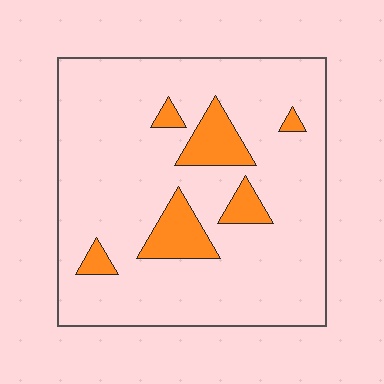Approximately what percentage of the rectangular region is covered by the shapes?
Approximately 15%.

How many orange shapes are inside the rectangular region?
6.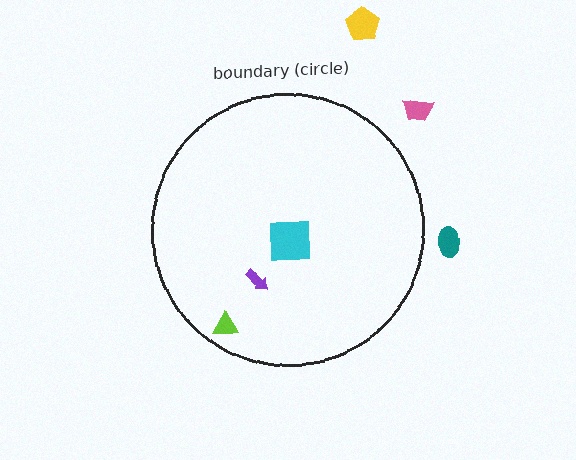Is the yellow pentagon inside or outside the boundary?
Outside.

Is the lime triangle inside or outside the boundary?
Inside.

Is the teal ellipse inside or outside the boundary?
Outside.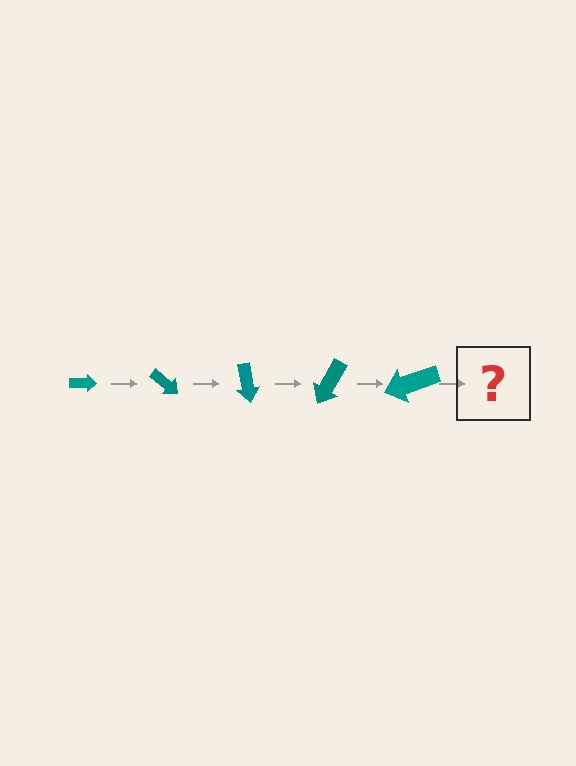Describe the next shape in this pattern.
It should be an arrow, larger than the previous one and rotated 200 degrees from the start.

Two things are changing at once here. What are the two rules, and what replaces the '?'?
The two rules are that the arrow grows larger each step and it rotates 40 degrees each step. The '?' should be an arrow, larger than the previous one and rotated 200 degrees from the start.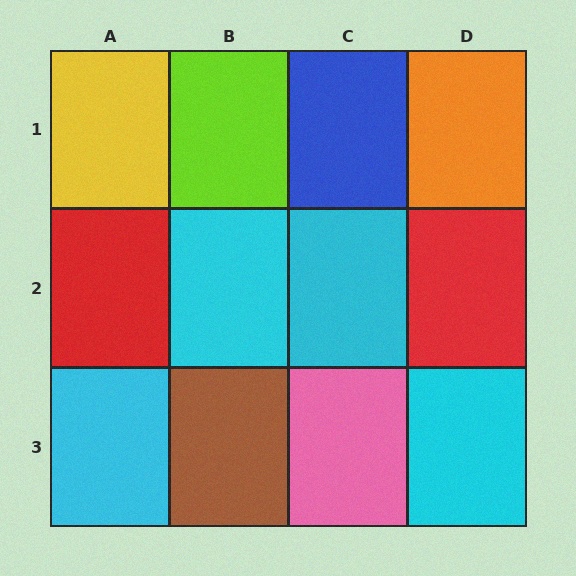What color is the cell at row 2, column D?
Red.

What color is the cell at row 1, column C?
Blue.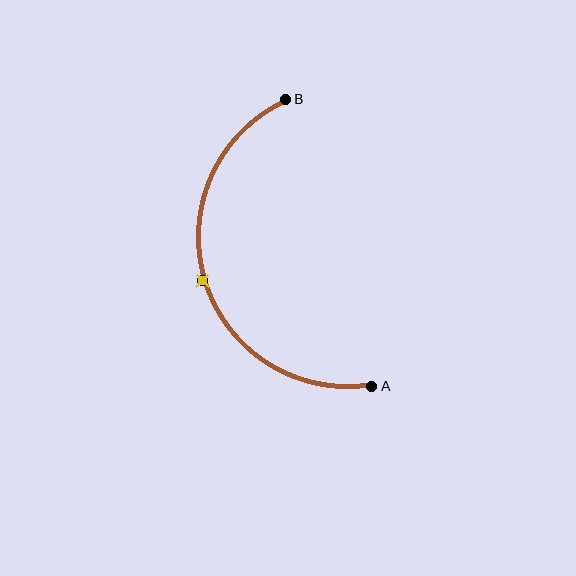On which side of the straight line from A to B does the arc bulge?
The arc bulges to the left of the straight line connecting A and B.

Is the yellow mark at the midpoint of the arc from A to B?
Yes. The yellow mark lies on the arc at equal arc-length from both A and B — it is the arc midpoint.